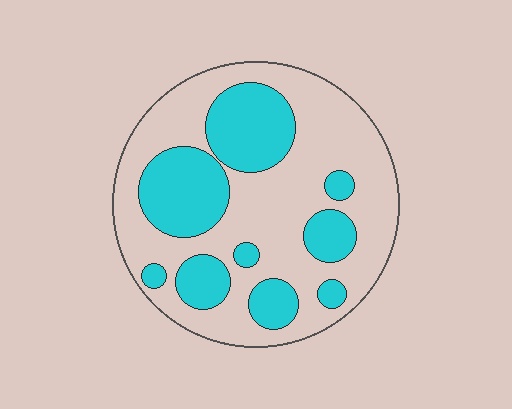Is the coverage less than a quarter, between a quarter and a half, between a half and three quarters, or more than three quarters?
Between a quarter and a half.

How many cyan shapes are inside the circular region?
9.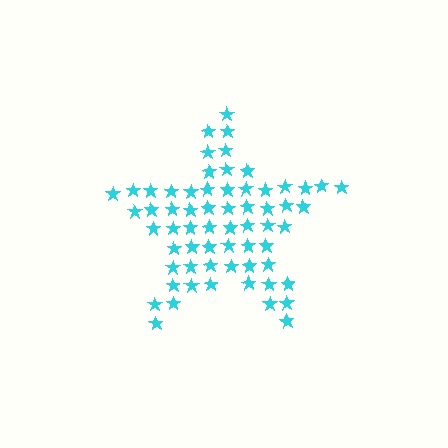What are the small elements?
The small elements are stars.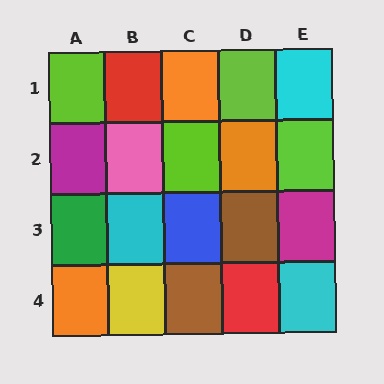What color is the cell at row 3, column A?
Green.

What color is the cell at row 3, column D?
Brown.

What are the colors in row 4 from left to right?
Orange, yellow, brown, red, cyan.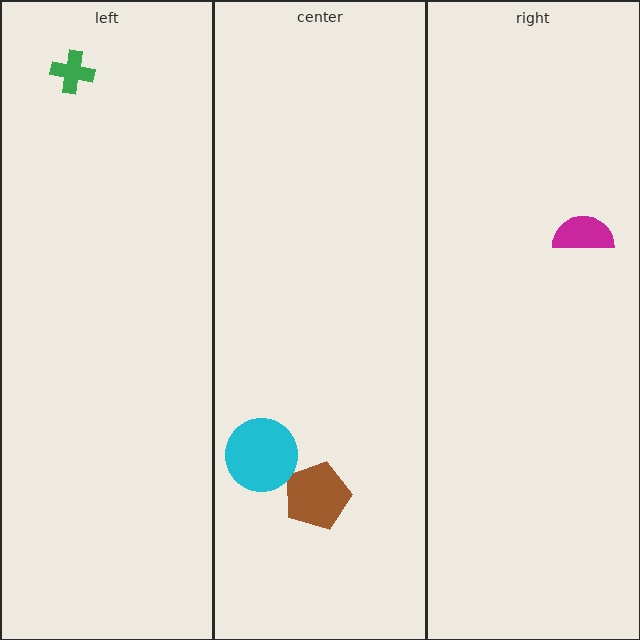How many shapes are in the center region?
2.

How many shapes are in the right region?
1.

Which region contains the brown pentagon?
The center region.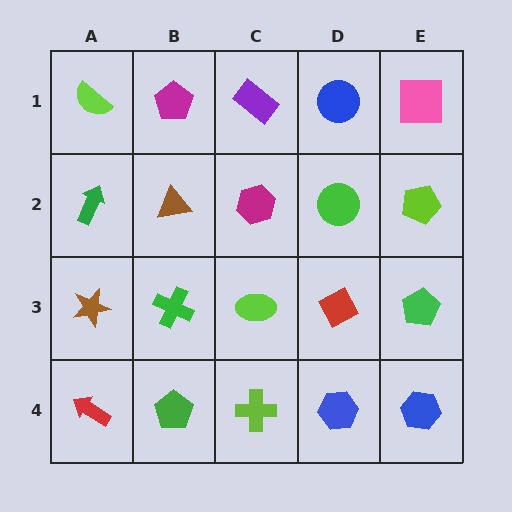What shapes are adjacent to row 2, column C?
A purple rectangle (row 1, column C), a lime ellipse (row 3, column C), a brown triangle (row 2, column B), a green circle (row 2, column D).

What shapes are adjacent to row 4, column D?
A red diamond (row 3, column D), a lime cross (row 4, column C), a blue hexagon (row 4, column E).